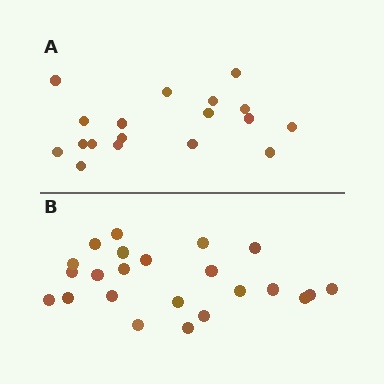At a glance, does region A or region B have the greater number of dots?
Region B (the bottom region) has more dots.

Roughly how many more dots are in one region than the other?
Region B has about 5 more dots than region A.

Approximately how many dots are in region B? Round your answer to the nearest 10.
About 20 dots. (The exact count is 23, which rounds to 20.)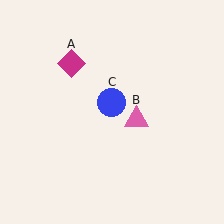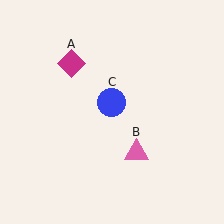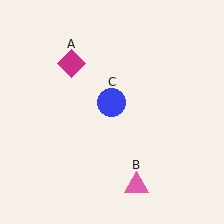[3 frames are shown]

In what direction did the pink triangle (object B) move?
The pink triangle (object B) moved down.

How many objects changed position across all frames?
1 object changed position: pink triangle (object B).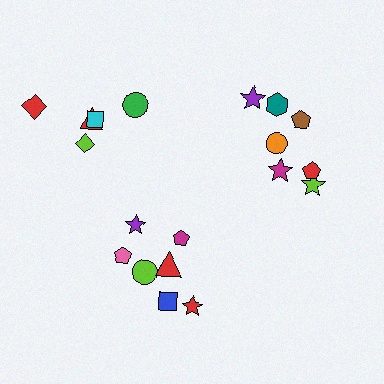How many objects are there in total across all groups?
There are 19 objects.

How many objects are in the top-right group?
There are 7 objects.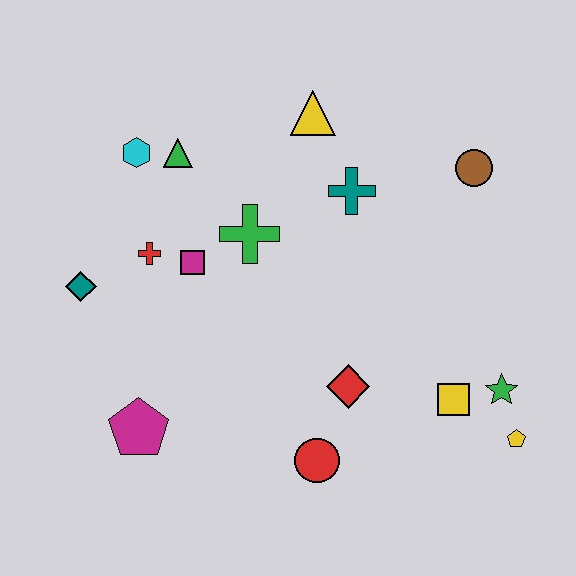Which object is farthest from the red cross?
The yellow pentagon is farthest from the red cross.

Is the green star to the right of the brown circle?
Yes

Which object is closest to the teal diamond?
The red cross is closest to the teal diamond.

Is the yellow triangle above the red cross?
Yes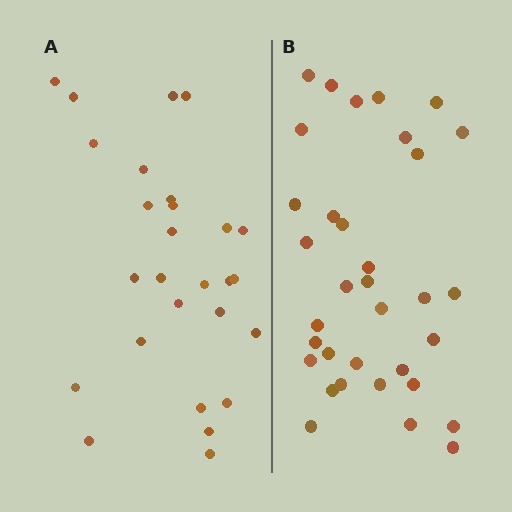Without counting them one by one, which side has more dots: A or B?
Region B (the right region) has more dots.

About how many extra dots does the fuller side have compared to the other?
Region B has roughly 8 or so more dots than region A.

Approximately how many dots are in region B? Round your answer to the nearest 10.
About 30 dots. (The exact count is 34, which rounds to 30.)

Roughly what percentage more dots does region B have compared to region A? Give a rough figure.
About 25% more.